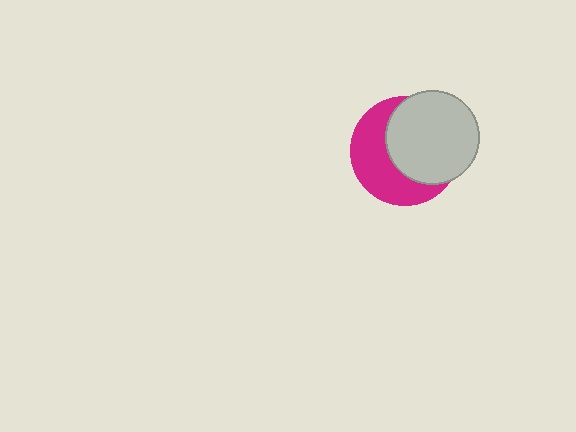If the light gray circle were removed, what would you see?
You would see the complete magenta circle.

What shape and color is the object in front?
The object in front is a light gray circle.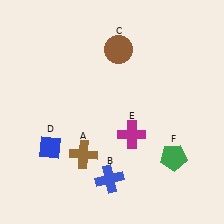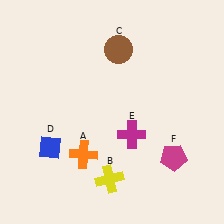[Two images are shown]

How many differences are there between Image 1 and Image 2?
There are 3 differences between the two images.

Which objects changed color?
A changed from brown to orange. B changed from blue to yellow. F changed from green to magenta.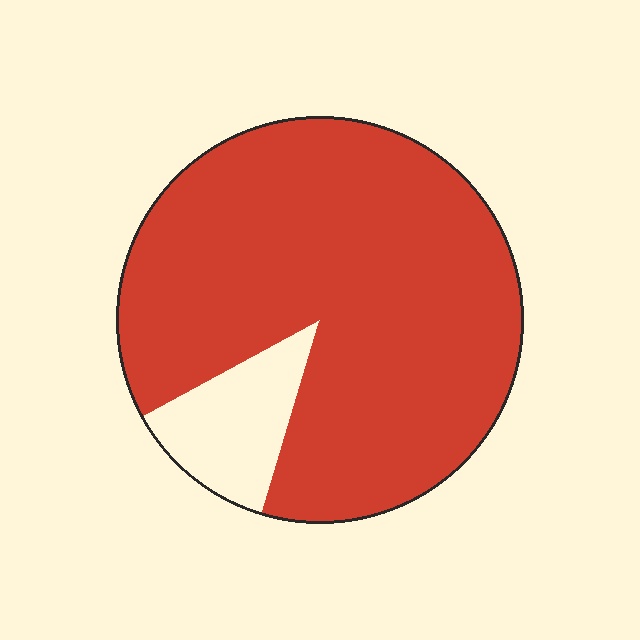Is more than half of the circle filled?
Yes.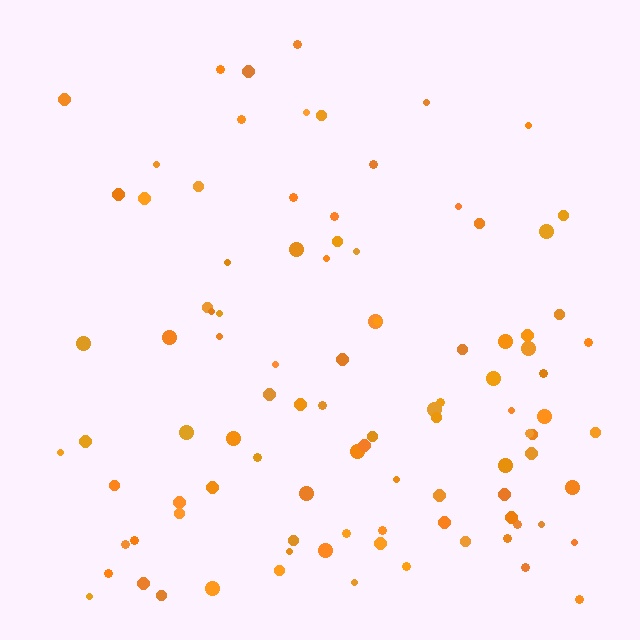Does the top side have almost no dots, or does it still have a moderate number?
Still a moderate number, just noticeably fewer than the bottom.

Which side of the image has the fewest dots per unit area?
The top.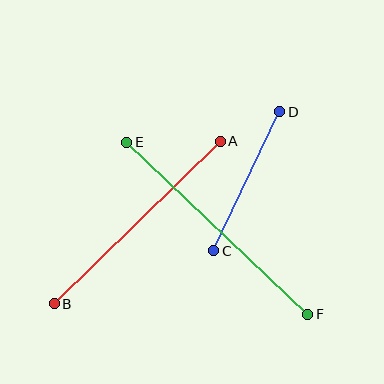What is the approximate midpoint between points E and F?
The midpoint is at approximately (217, 228) pixels.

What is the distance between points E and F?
The distance is approximately 250 pixels.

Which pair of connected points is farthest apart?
Points E and F are farthest apart.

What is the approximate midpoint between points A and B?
The midpoint is at approximately (137, 223) pixels.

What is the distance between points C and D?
The distance is approximately 154 pixels.